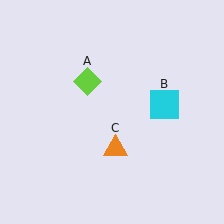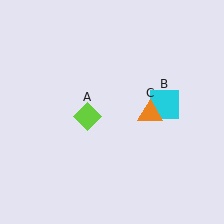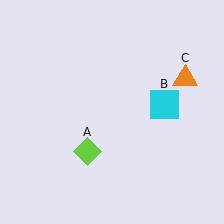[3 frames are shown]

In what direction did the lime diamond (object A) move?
The lime diamond (object A) moved down.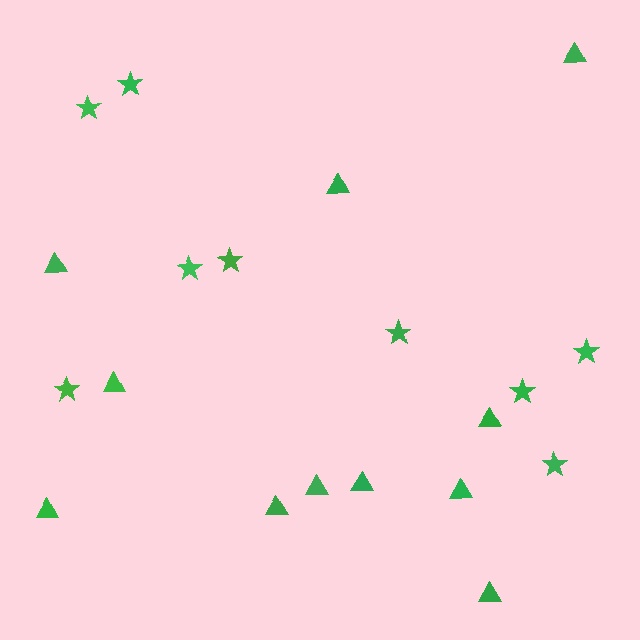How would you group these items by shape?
There are 2 groups: one group of triangles (11) and one group of stars (9).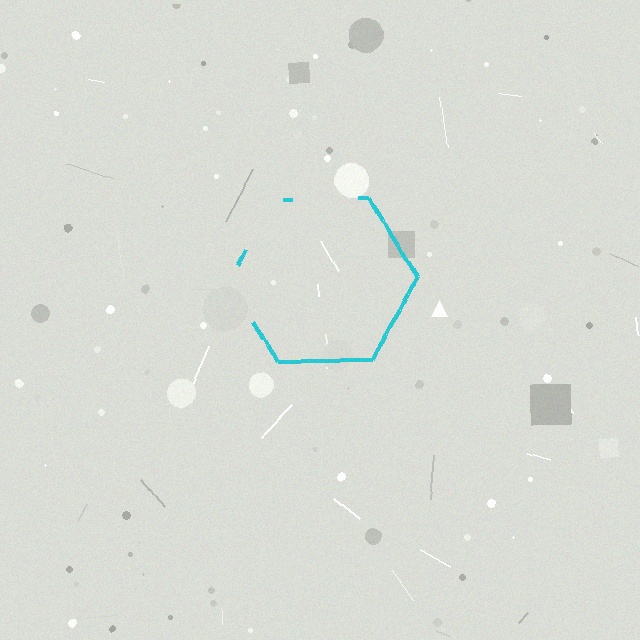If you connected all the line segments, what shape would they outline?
They would outline a hexagon.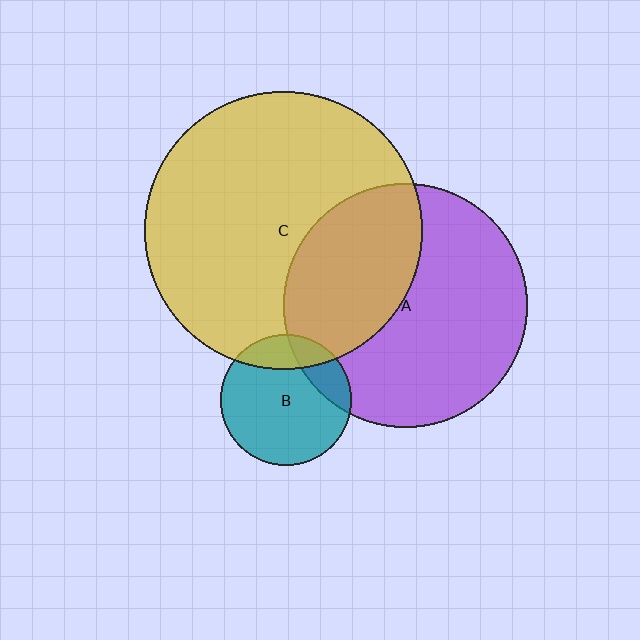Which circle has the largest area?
Circle C (yellow).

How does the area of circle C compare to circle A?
Approximately 1.3 times.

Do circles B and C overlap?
Yes.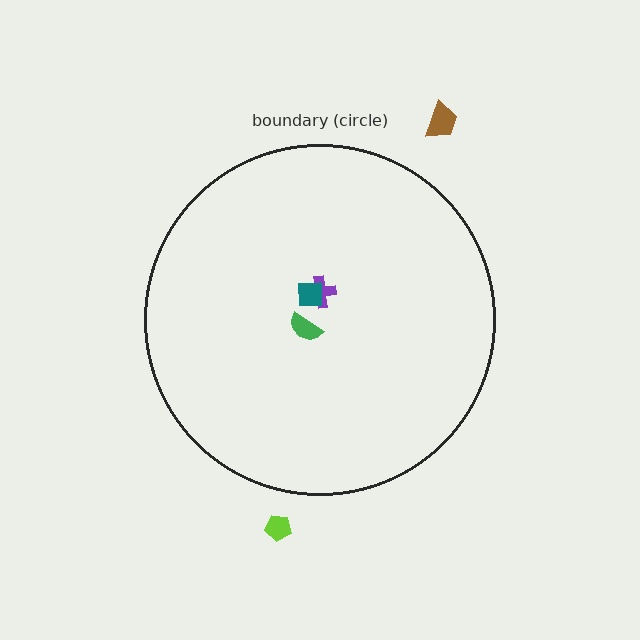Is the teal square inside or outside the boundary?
Inside.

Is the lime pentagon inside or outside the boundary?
Outside.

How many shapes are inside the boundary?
3 inside, 2 outside.